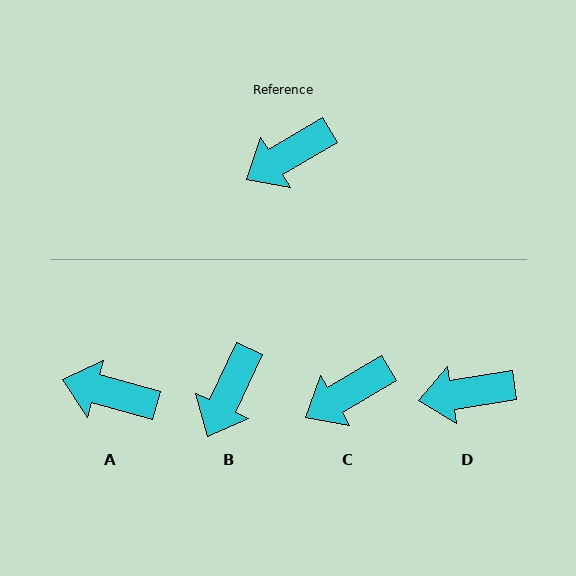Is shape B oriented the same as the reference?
No, it is off by about 34 degrees.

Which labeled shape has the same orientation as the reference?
C.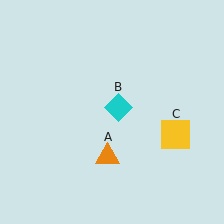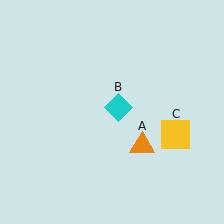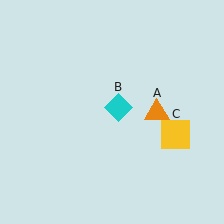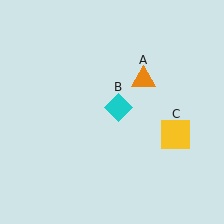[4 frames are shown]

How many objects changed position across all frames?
1 object changed position: orange triangle (object A).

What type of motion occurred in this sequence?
The orange triangle (object A) rotated counterclockwise around the center of the scene.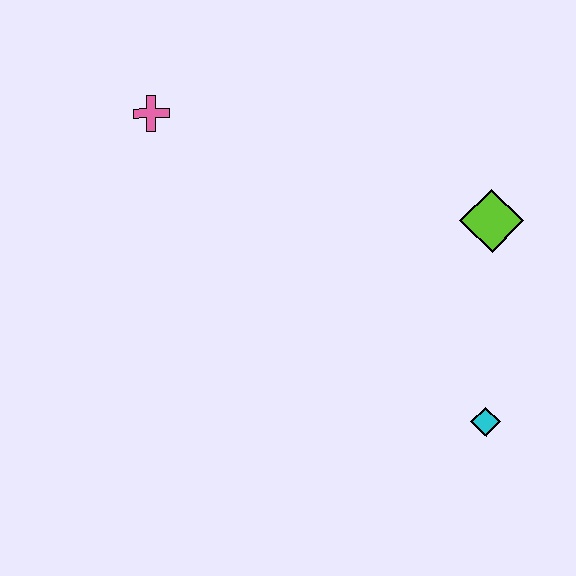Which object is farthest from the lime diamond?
The pink cross is farthest from the lime diamond.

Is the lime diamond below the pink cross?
Yes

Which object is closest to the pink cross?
The lime diamond is closest to the pink cross.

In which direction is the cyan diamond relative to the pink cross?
The cyan diamond is to the right of the pink cross.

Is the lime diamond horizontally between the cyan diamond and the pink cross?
No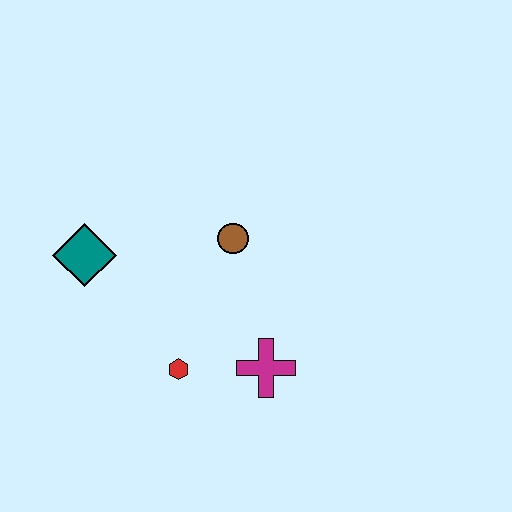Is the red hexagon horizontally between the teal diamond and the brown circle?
Yes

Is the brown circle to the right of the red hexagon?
Yes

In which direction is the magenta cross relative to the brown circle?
The magenta cross is below the brown circle.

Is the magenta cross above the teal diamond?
No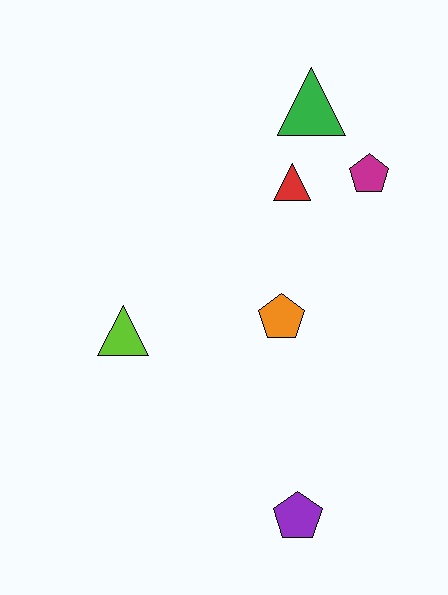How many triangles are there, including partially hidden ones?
There are 3 triangles.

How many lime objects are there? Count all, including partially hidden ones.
There is 1 lime object.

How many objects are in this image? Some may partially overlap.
There are 6 objects.